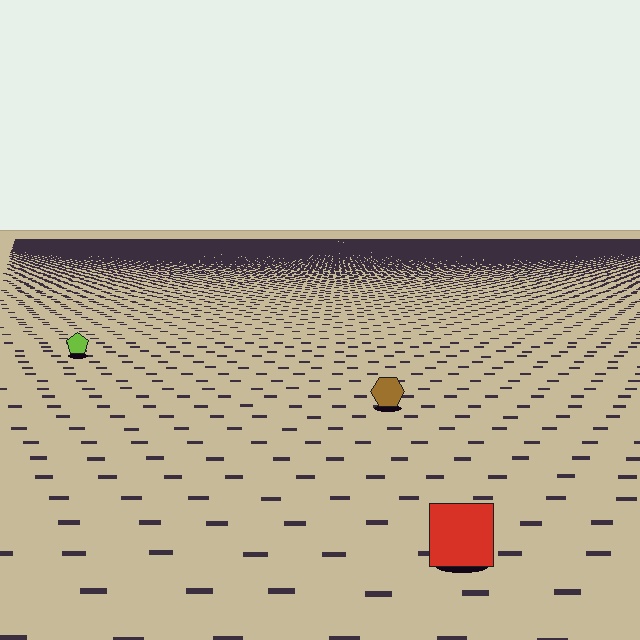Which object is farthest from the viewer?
The lime pentagon is farthest from the viewer. It appears smaller and the ground texture around it is denser.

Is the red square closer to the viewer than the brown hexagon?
Yes. The red square is closer — you can tell from the texture gradient: the ground texture is coarser near it.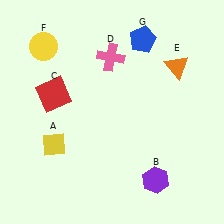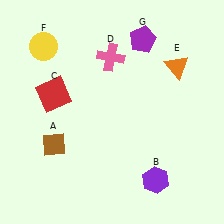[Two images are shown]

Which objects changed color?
A changed from yellow to brown. G changed from blue to purple.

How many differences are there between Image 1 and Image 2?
There are 2 differences between the two images.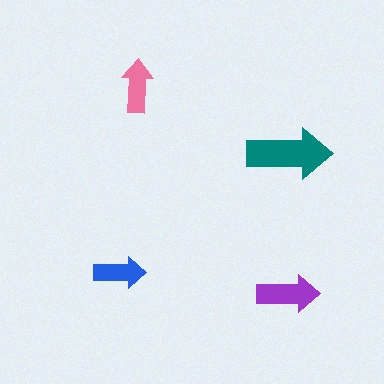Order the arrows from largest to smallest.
the teal one, the purple one, the pink one, the blue one.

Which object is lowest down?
The purple arrow is bottommost.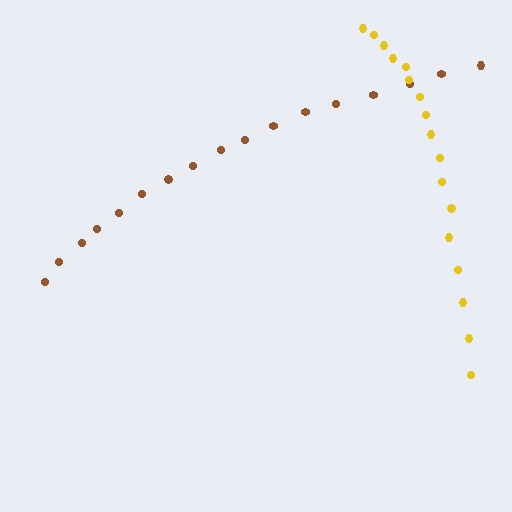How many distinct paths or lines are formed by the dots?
There are 2 distinct paths.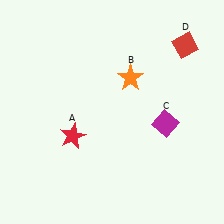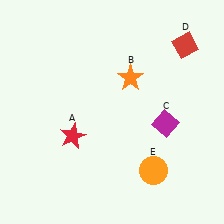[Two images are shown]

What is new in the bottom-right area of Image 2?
An orange circle (E) was added in the bottom-right area of Image 2.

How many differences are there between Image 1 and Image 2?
There is 1 difference between the two images.